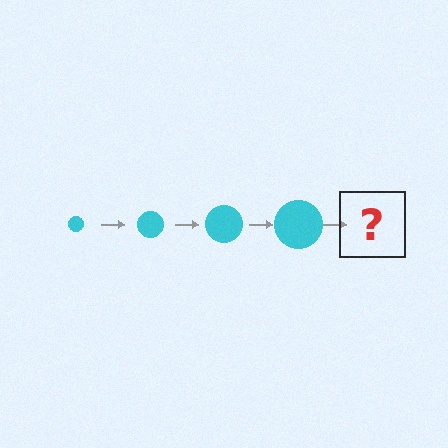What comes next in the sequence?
The next element should be a cyan circle, larger than the previous one.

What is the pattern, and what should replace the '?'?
The pattern is that the circle gets progressively larger each step. The '?' should be a cyan circle, larger than the previous one.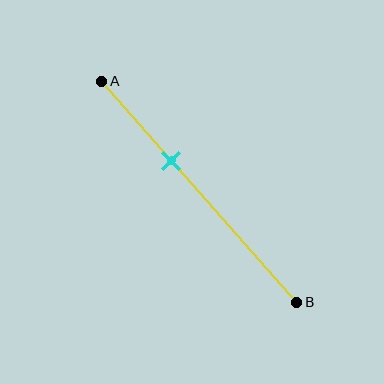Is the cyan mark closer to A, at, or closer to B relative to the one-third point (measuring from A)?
The cyan mark is approximately at the one-third point of segment AB.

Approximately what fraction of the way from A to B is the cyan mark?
The cyan mark is approximately 35% of the way from A to B.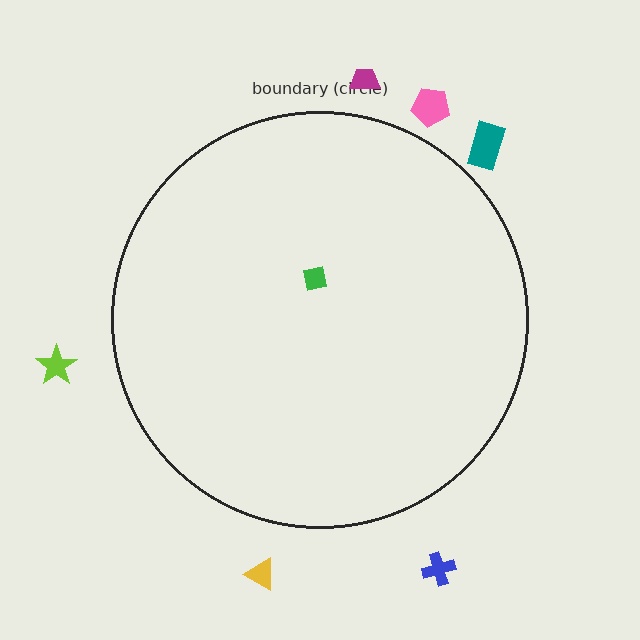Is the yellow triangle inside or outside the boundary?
Outside.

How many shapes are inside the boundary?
1 inside, 6 outside.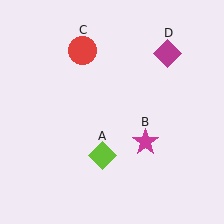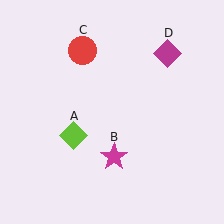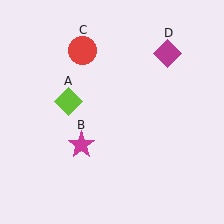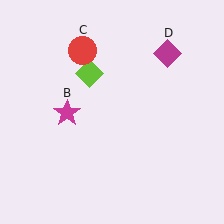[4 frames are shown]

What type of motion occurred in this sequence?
The lime diamond (object A), magenta star (object B) rotated clockwise around the center of the scene.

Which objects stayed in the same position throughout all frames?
Red circle (object C) and magenta diamond (object D) remained stationary.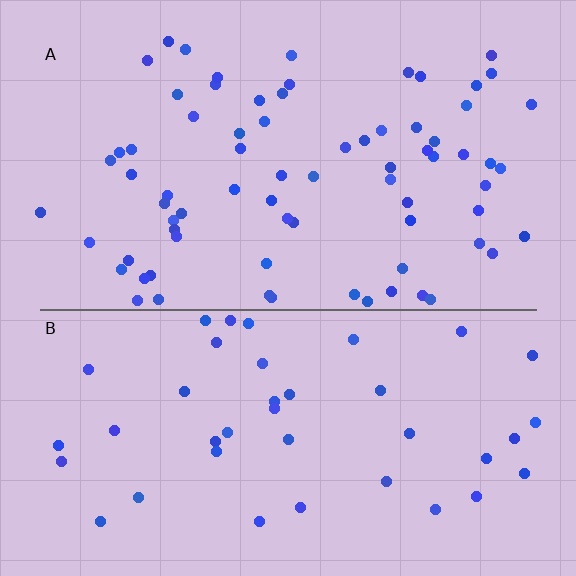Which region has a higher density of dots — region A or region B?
A (the top).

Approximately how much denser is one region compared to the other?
Approximately 1.9× — region A over region B.